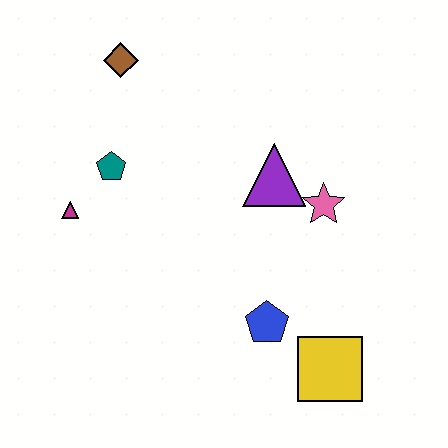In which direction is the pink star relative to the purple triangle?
The pink star is to the right of the purple triangle.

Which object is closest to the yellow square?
The blue pentagon is closest to the yellow square.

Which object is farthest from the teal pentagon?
The yellow square is farthest from the teal pentagon.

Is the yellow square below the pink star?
Yes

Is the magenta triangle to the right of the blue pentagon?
No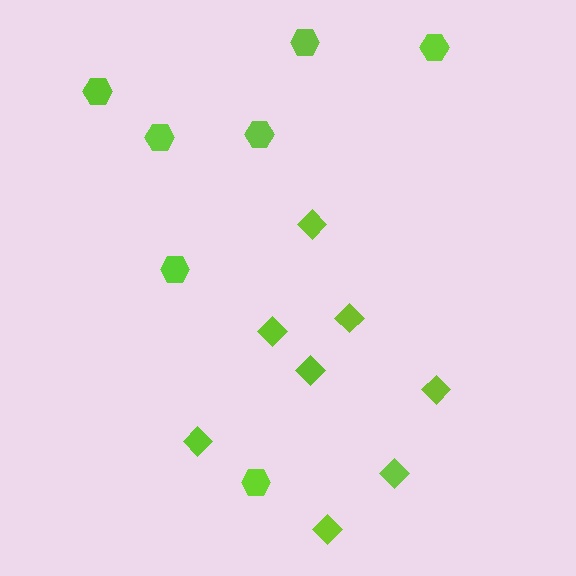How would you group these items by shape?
There are 2 groups: one group of hexagons (7) and one group of diamonds (8).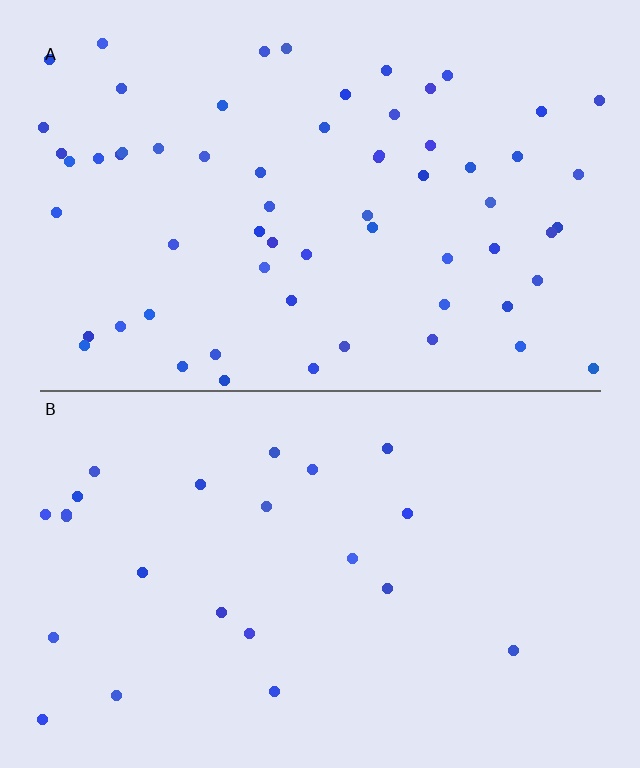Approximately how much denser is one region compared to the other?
Approximately 2.8× — region A over region B.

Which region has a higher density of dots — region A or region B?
A (the top).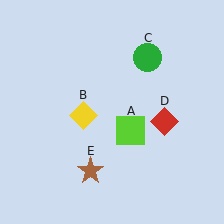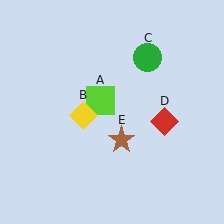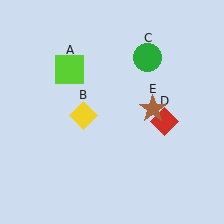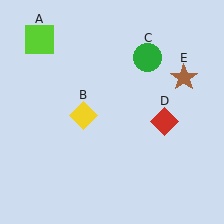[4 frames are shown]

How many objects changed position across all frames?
2 objects changed position: lime square (object A), brown star (object E).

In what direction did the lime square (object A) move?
The lime square (object A) moved up and to the left.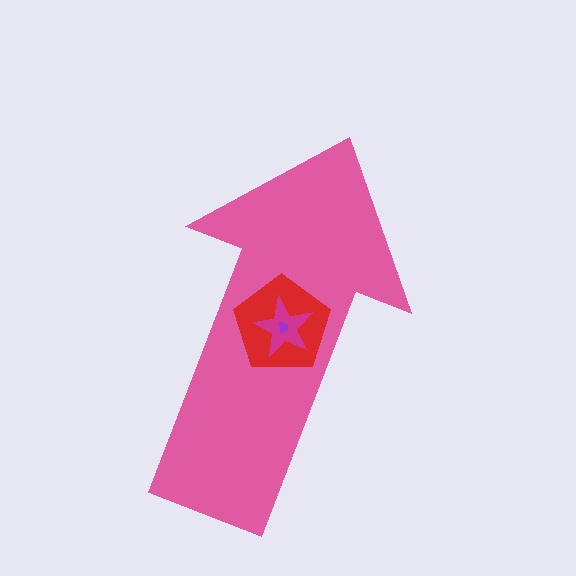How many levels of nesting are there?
4.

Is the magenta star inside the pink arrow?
Yes.